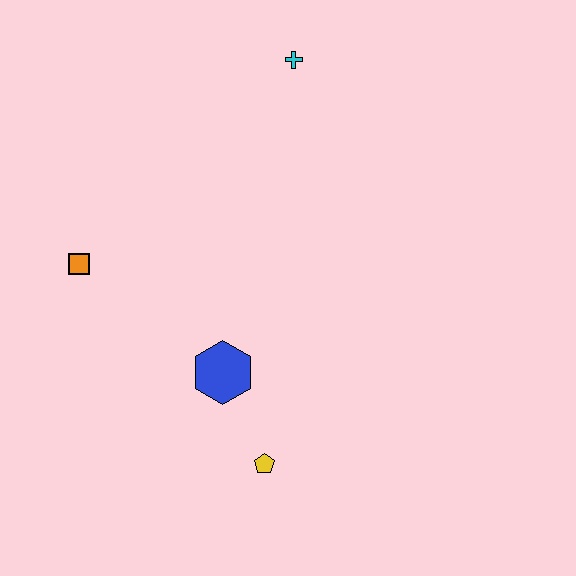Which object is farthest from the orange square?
The cyan cross is farthest from the orange square.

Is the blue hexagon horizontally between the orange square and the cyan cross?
Yes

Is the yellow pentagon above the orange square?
No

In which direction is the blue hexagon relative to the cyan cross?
The blue hexagon is below the cyan cross.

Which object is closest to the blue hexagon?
The yellow pentagon is closest to the blue hexagon.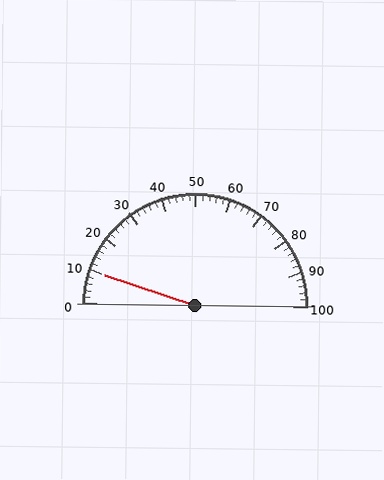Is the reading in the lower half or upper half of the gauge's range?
The reading is in the lower half of the range (0 to 100).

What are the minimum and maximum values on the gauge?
The gauge ranges from 0 to 100.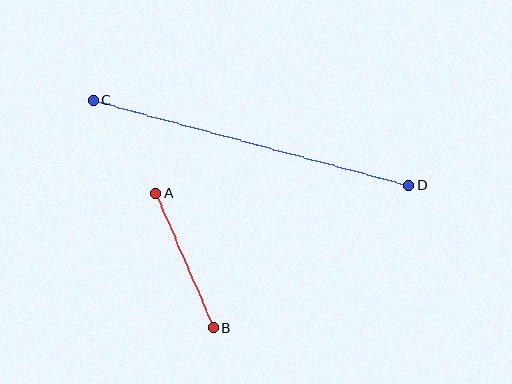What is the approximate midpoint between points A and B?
The midpoint is at approximately (184, 260) pixels.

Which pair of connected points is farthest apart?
Points C and D are farthest apart.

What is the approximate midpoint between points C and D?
The midpoint is at approximately (251, 143) pixels.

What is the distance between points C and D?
The distance is approximately 327 pixels.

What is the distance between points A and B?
The distance is approximately 146 pixels.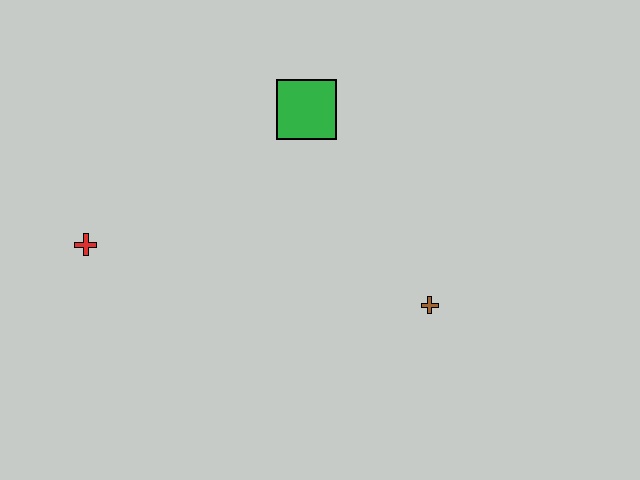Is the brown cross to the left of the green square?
No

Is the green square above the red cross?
Yes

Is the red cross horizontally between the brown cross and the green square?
No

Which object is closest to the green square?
The brown cross is closest to the green square.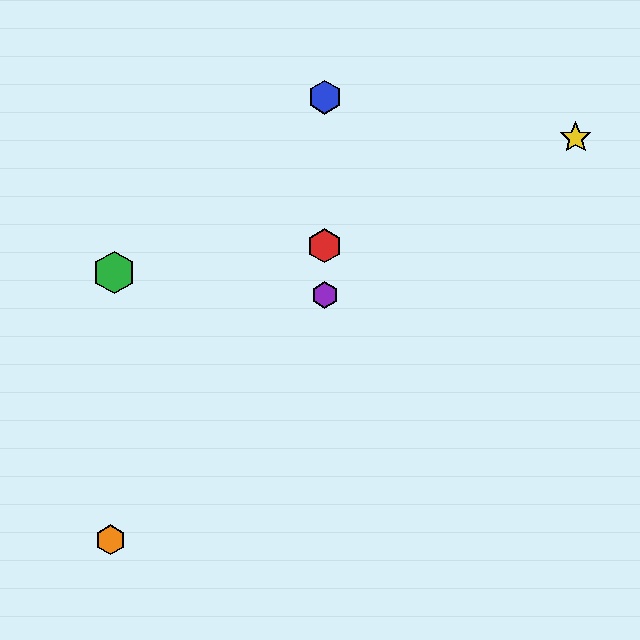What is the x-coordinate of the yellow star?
The yellow star is at x≈576.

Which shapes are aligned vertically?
The red hexagon, the blue hexagon, the purple hexagon are aligned vertically.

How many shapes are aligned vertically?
3 shapes (the red hexagon, the blue hexagon, the purple hexagon) are aligned vertically.